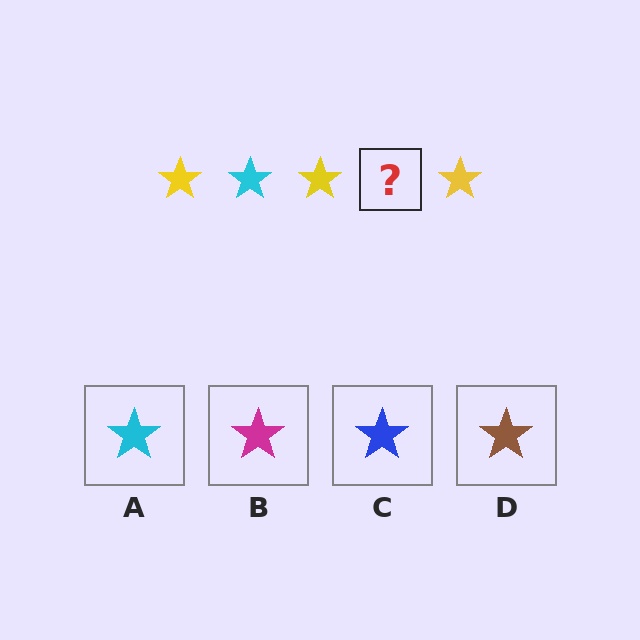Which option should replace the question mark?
Option A.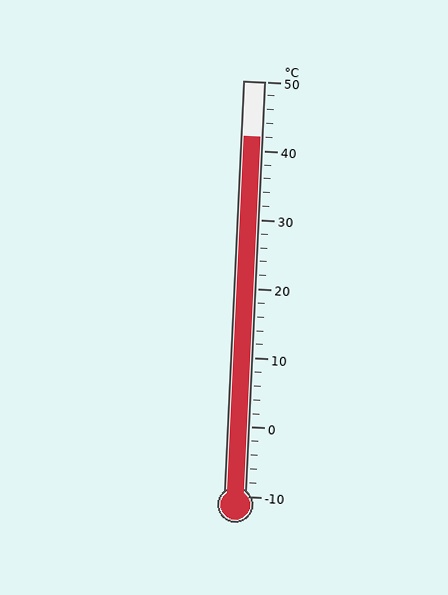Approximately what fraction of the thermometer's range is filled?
The thermometer is filled to approximately 85% of its range.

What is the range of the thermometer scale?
The thermometer scale ranges from -10°C to 50°C.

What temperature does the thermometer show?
The thermometer shows approximately 42°C.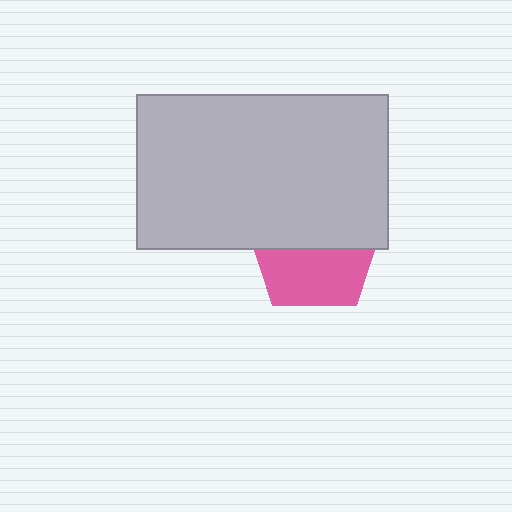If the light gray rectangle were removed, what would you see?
You would see the complete pink pentagon.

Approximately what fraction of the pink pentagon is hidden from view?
Roughly 53% of the pink pentagon is hidden behind the light gray rectangle.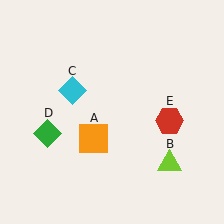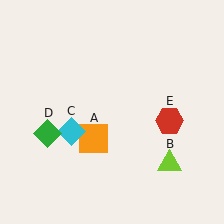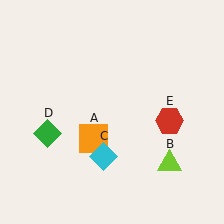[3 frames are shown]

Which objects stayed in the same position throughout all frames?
Orange square (object A) and lime triangle (object B) and green diamond (object D) and red hexagon (object E) remained stationary.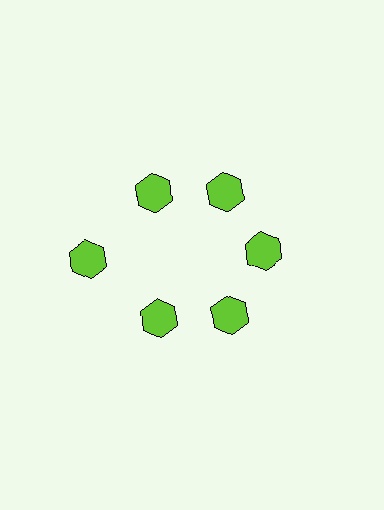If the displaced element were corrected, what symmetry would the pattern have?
It would have 6-fold rotational symmetry — the pattern would map onto itself every 60 degrees.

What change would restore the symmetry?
The symmetry would be restored by moving it inward, back onto the ring so that all 6 hexagons sit at equal angles and equal distance from the center.